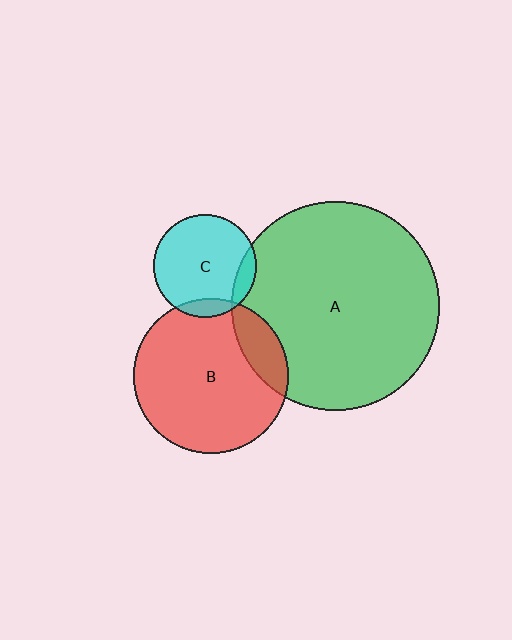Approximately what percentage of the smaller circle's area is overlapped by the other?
Approximately 10%.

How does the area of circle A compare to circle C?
Approximately 4.1 times.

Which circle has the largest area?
Circle A (green).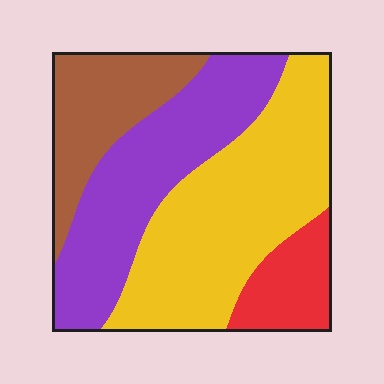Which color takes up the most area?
Yellow, at roughly 40%.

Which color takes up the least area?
Red, at roughly 10%.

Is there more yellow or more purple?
Yellow.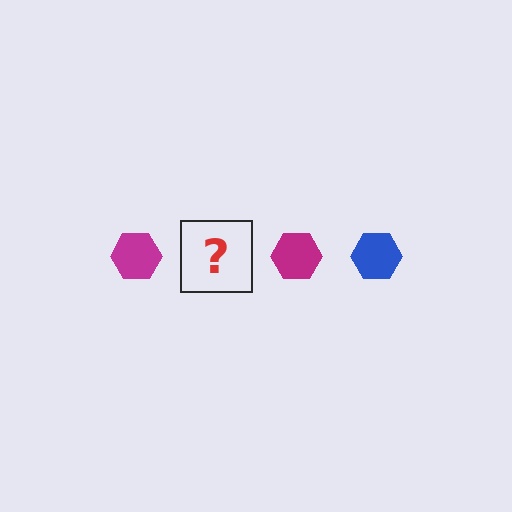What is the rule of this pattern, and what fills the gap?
The rule is that the pattern cycles through magenta, blue hexagons. The gap should be filled with a blue hexagon.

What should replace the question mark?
The question mark should be replaced with a blue hexagon.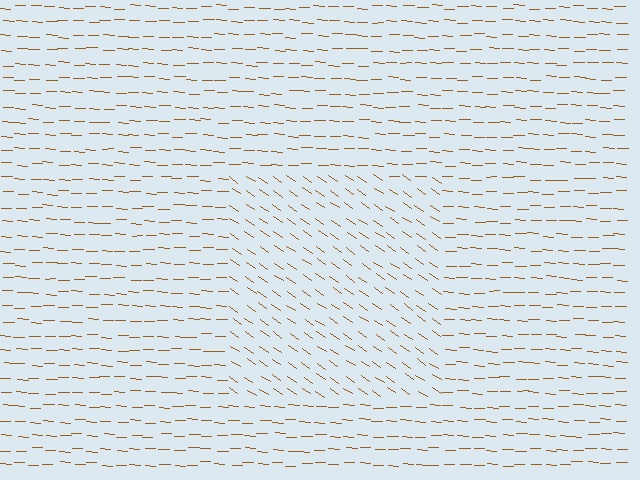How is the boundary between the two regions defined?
The boundary is defined purely by a change in line orientation (approximately 32 degrees difference). All lines are the same color and thickness.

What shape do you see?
I see a rectangle.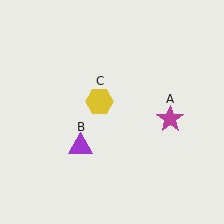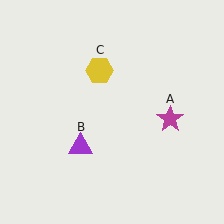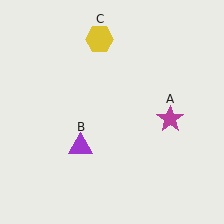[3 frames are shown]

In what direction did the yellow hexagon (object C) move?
The yellow hexagon (object C) moved up.